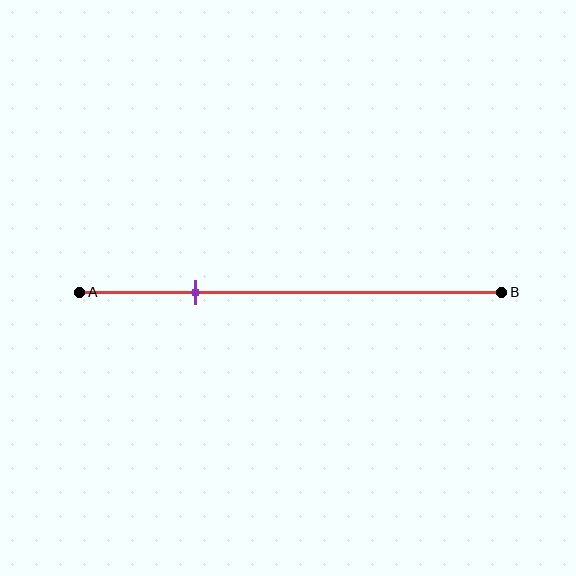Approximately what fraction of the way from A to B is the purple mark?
The purple mark is approximately 30% of the way from A to B.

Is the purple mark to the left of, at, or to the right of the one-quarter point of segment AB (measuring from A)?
The purple mark is approximately at the one-quarter point of segment AB.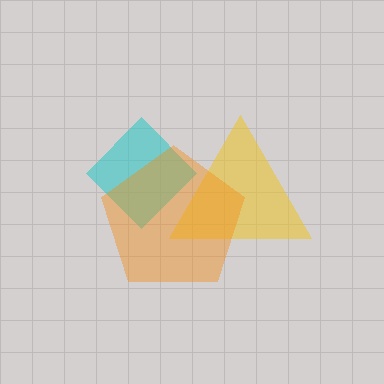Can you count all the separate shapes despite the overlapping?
Yes, there are 3 separate shapes.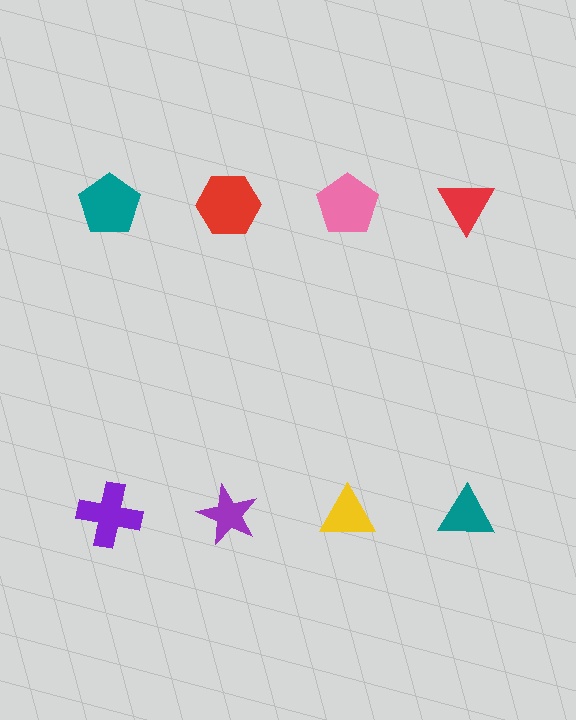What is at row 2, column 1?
A purple cross.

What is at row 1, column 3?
A pink pentagon.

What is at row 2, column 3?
A yellow triangle.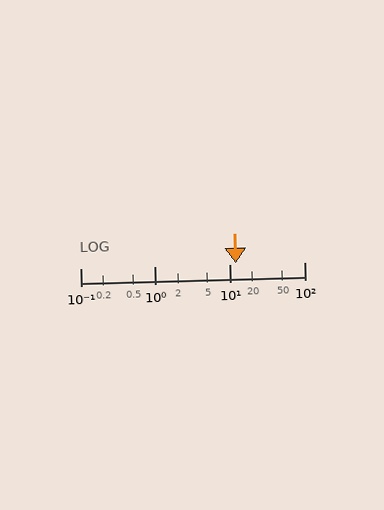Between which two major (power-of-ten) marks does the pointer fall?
The pointer is between 10 and 100.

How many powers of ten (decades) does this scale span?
The scale spans 3 decades, from 0.1 to 100.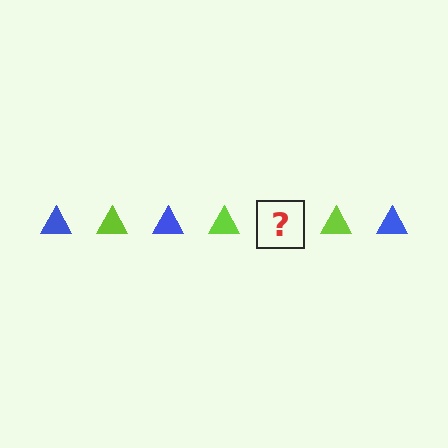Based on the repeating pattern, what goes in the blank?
The blank should be a blue triangle.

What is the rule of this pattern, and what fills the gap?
The rule is that the pattern cycles through blue, lime triangles. The gap should be filled with a blue triangle.